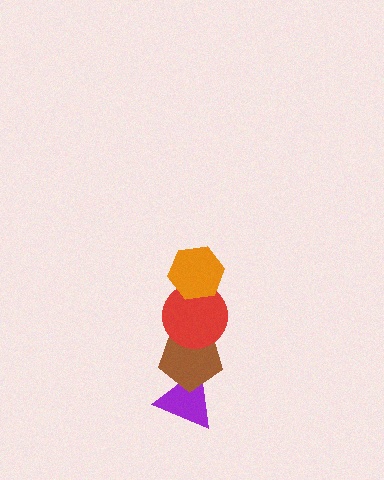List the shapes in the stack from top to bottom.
From top to bottom: the orange hexagon, the red circle, the brown pentagon, the purple triangle.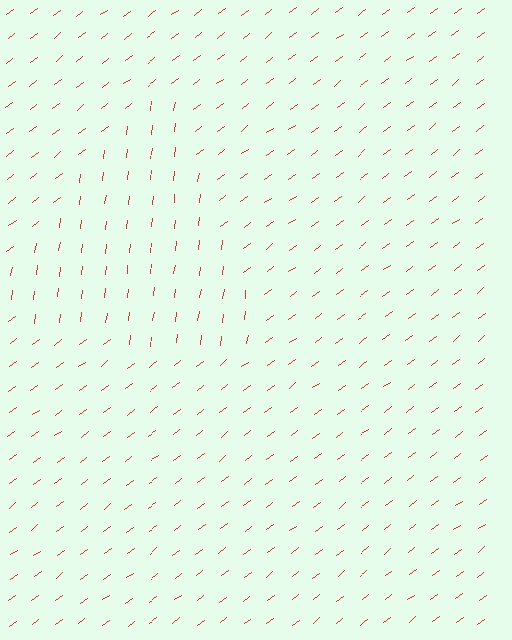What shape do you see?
I see a triangle.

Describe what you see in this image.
The image is filled with small red line segments. A triangle region in the image has lines oriented differently from the surrounding lines, creating a visible texture boundary.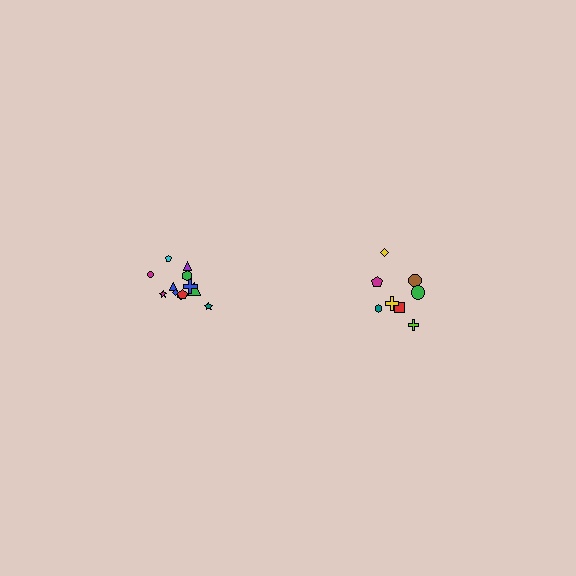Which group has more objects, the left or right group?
The left group.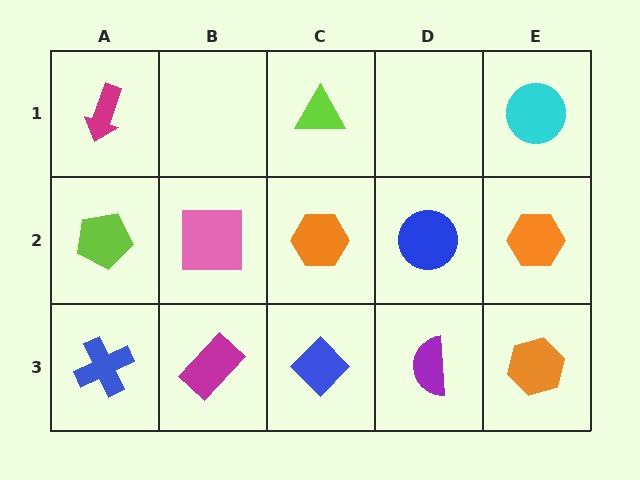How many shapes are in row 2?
5 shapes.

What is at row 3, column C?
A blue diamond.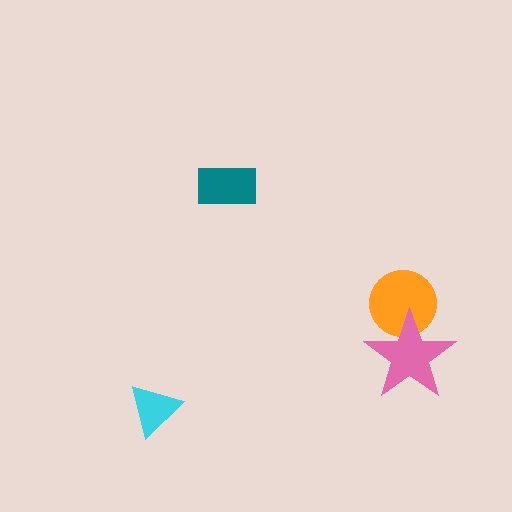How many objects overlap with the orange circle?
1 object overlaps with the orange circle.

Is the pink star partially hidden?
No, no other shape covers it.